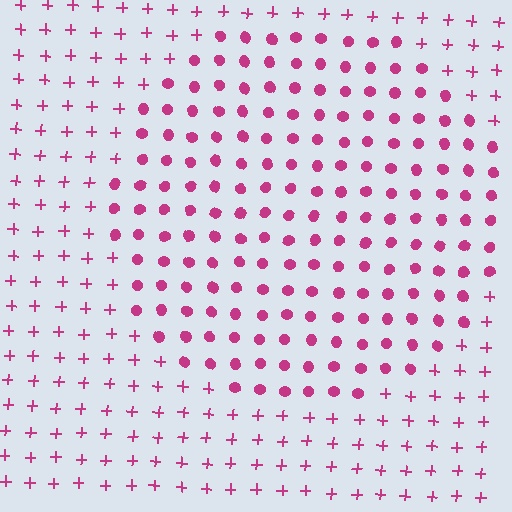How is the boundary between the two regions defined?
The boundary is defined by a change in element shape: circles inside vs. plus signs outside. All elements share the same color and spacing.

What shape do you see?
I see a circle.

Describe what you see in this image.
The image is filled with small magenta elements arranged in a uniform grid. A circle-shaped region contains circles, while the surrounding area contains plus signs. The boundary is defined purely by the change in element shape.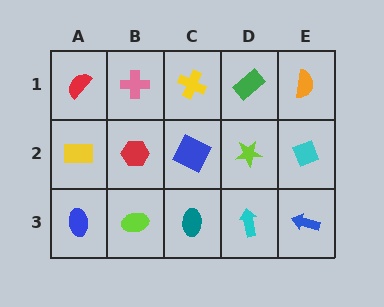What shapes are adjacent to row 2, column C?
A yellow cross (row 1, column C), a teal ellipse (row 3, column C), a red hexagon (row 2, column B), a lime star (row 2, column D).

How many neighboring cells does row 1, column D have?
3.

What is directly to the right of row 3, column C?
A cyan arrow.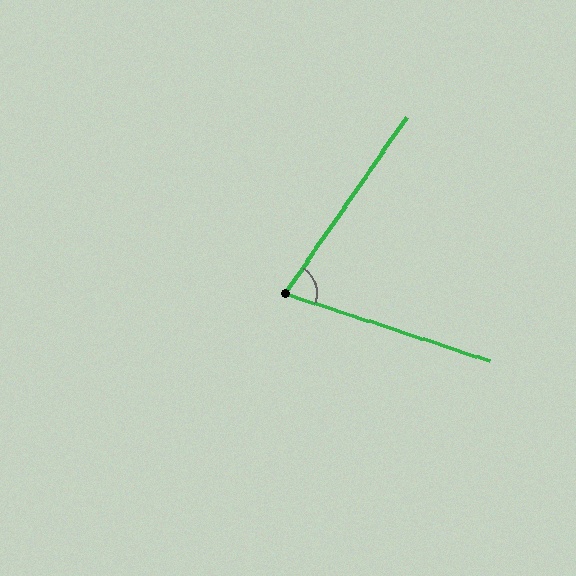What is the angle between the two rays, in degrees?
Approximately 74 degrees.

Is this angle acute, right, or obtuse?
It is acute.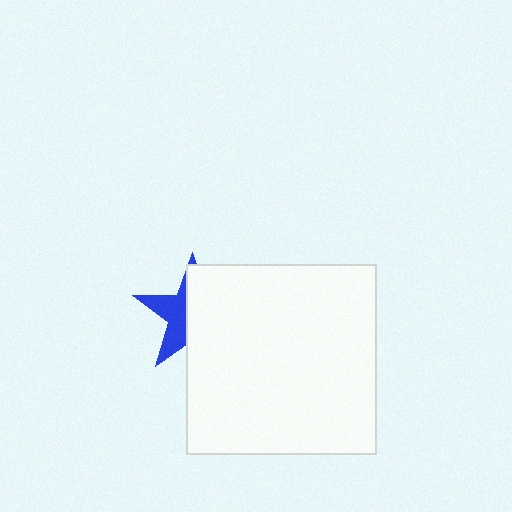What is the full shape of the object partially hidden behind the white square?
The partially hidden object is a blue star.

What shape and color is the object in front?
The object in front is a white square.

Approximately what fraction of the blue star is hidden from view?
Roughly 61% of the blue star is hidden behind the white square.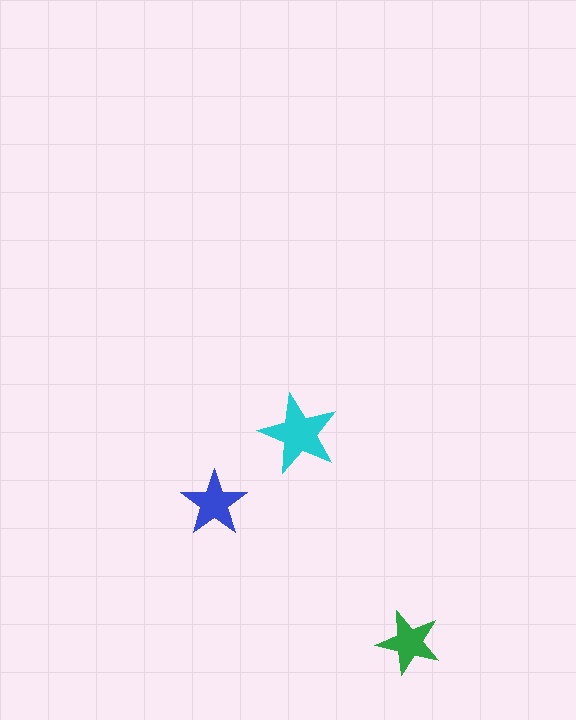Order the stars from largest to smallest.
the cyan one, the blue one, the green one.